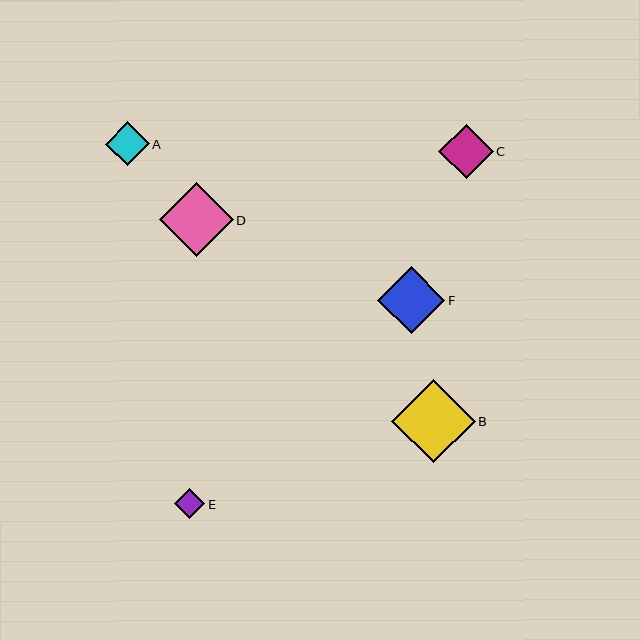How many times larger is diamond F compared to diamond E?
Diamond F is approximately 2.3 times the size of diamond E.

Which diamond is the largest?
Diamond B is the largest with a size of approximately 83 pixels.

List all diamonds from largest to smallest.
From largest to smallest: B, D, F, C, A, E.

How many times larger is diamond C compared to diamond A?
Diamond C is approximately 1.2 times the size of diamond A.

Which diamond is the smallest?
Diamond E is the smallest with a size of approximately 30 pixels.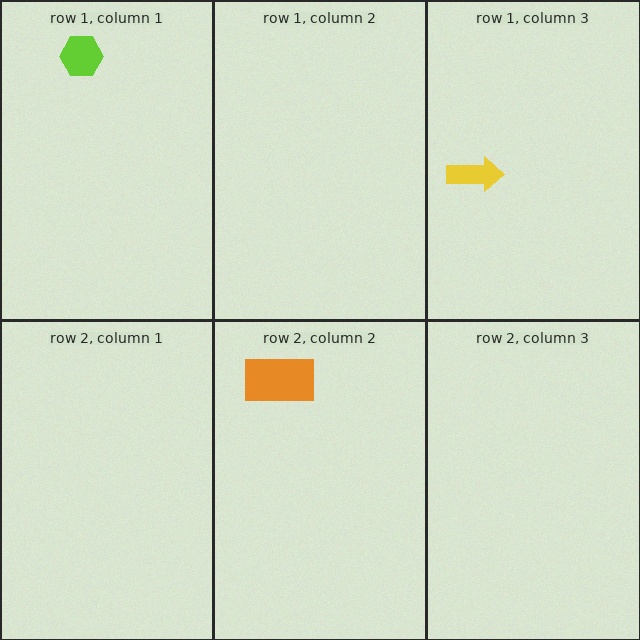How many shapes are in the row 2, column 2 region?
1.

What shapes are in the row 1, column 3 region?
The yellow arrow.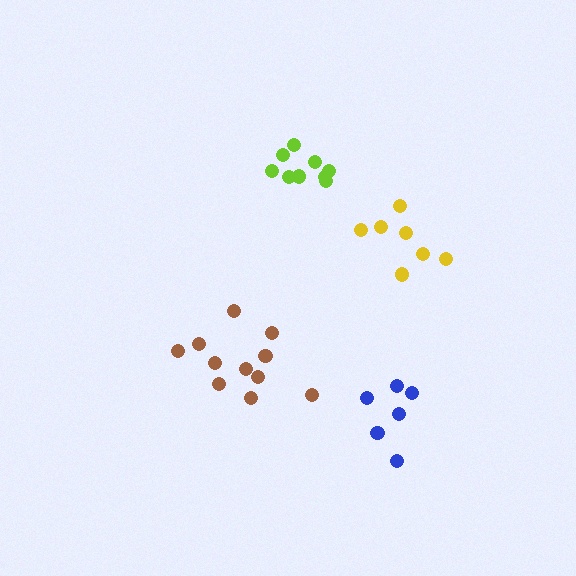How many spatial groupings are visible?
There are 4 spatial groupings.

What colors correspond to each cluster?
The clusters are colored: lime, brown, blue, yellow.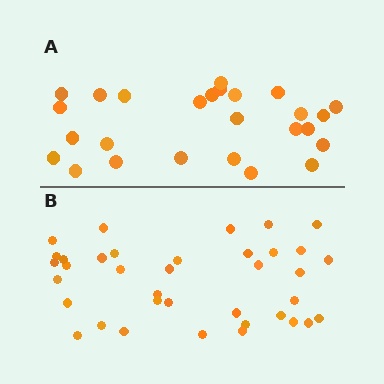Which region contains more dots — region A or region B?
Region B (the bottom region) has more dots.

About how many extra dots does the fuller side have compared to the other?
Region B has roughly 12 or so more dots than region A.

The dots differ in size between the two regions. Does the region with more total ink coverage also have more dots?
No. Region A has more total ink coverage because its dots are larger, but region B actually contains more individual dots. Total area can be misleading — the number of items is what matters here.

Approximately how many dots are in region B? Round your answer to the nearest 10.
About 40 dots. (The exact count is 37, which rounds to 40.)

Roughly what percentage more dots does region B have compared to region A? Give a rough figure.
About 40% more.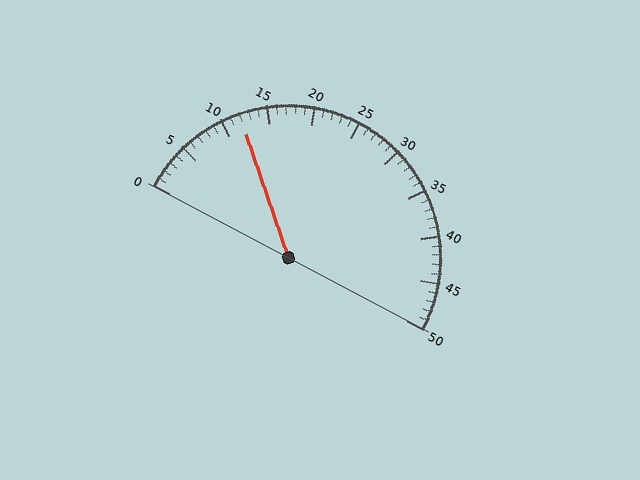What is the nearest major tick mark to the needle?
The nearest major tick mark is 10.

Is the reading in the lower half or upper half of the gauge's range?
The reading is in the lower half of the range (0 to 50).